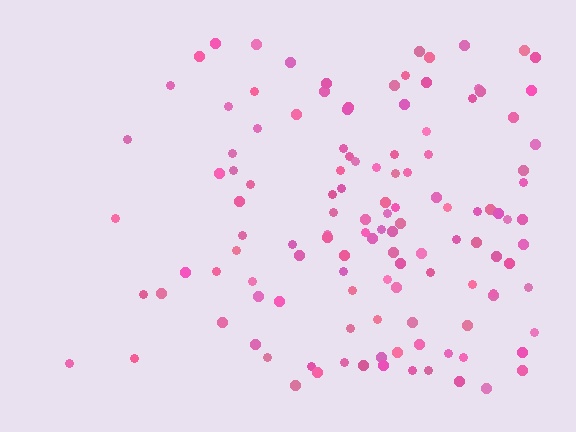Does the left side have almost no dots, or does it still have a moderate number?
Still a moderate number, just noticeably fewer than the right.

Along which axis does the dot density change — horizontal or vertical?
Horizontal.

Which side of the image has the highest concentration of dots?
The right.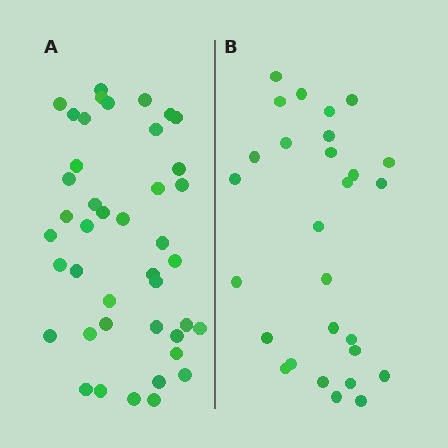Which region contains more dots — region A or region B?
Region A (the left region) has more dots.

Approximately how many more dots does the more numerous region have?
Region A has approximately 15 more dots than region B.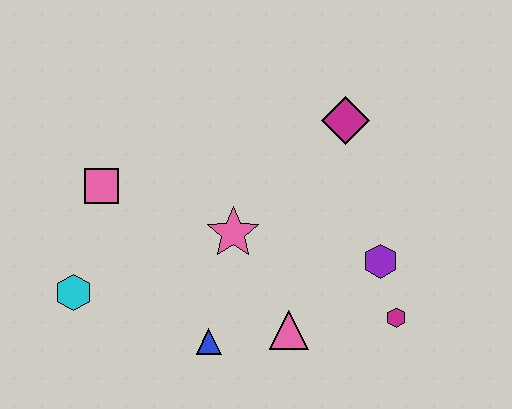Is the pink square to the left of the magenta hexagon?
Yes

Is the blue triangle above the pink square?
No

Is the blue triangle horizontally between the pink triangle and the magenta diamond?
No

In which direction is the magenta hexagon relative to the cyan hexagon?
The magenta hexagon is to the right of the cyan hexagon.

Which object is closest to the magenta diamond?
The purple hexagon is closest to the magenta diamond.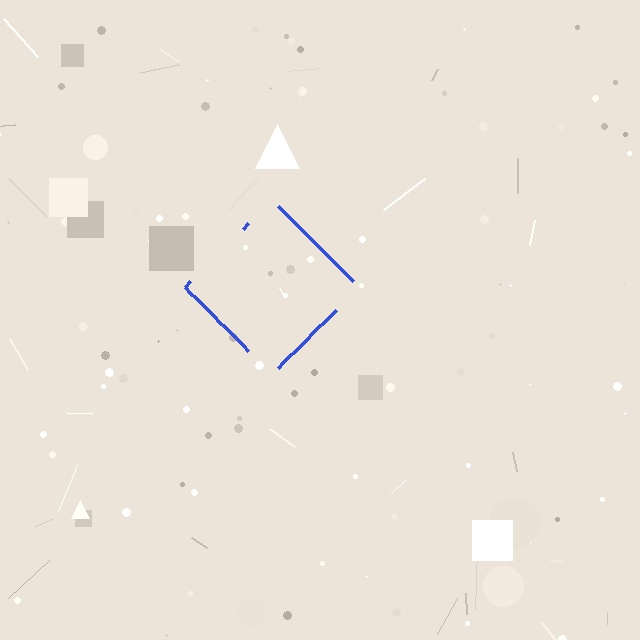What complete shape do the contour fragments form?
The contour fragments form a diamond.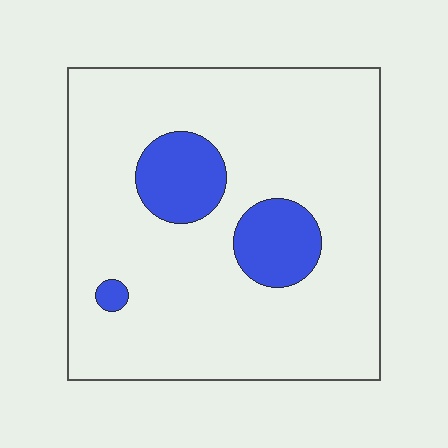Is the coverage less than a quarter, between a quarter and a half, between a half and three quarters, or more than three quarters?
Less than a quarter.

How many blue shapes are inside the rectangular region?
3.